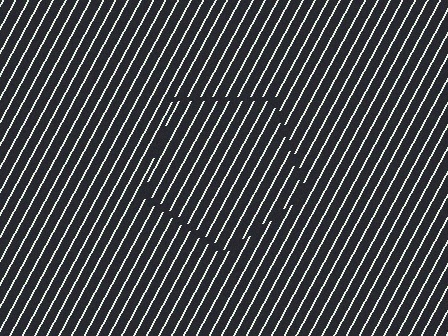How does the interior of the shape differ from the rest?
The interior of the shape contains the same grating, shifted by half a period — the contour is defined by the phase discontinuity where line-ends from the inner and outer gratings abut.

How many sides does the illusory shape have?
5 sides — the line-ends trace a pentagon.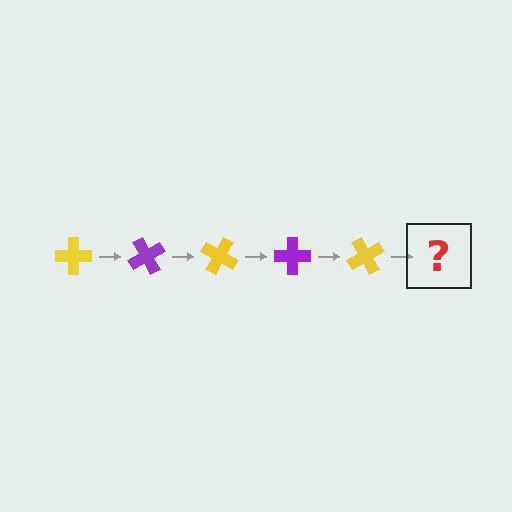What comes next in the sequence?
The next element should be a purple cross, rotated 300 degrees from the start.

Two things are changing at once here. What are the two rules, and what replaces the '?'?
The two rules are that it rotates 60 degrees each step and the color cycles through yellow and purple. The '?' should be a purple cross, rotated 300 degrees from the start.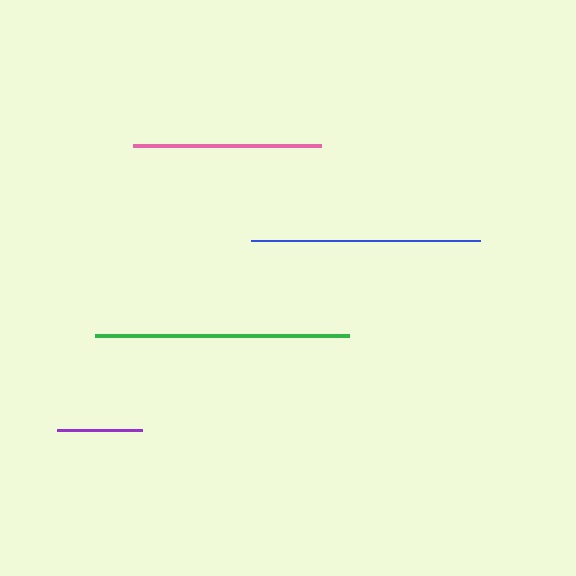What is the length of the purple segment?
The purple segment is approximately 85 pixels long.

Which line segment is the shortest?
The purple line is the shortest at approximately 85 pixels.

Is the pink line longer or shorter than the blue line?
The blue line is longer than the pink line.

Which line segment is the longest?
The green line is the longest at approximately 254 pixels.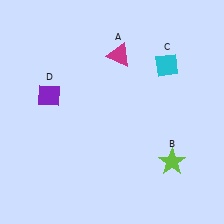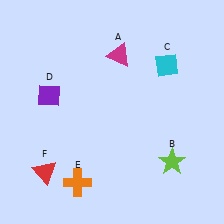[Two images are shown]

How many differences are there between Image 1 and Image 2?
There are 2 differences between the two images.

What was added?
An orange cross (E), a red triangle (F) were added in Image 2.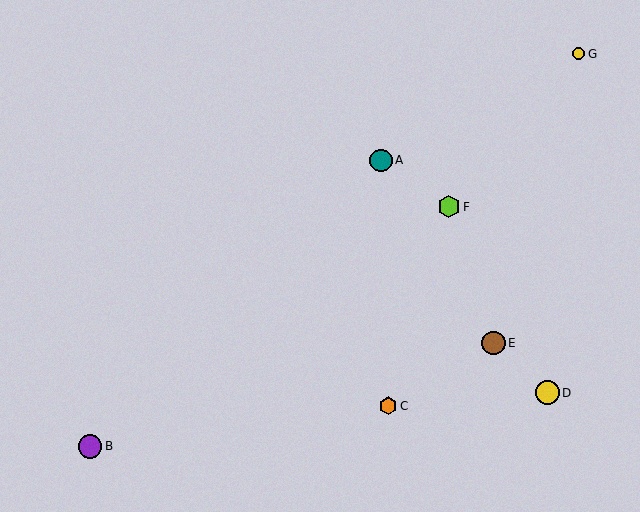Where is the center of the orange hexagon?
The center of the orange hexagon is at (388, 406).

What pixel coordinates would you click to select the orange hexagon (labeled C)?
Click at (388, 406) to select the orange hexagon C.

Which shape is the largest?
The purple circle (labeled B) is the largest.